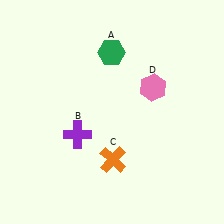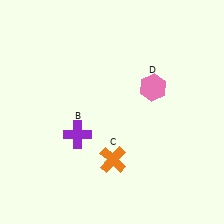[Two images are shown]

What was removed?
The green hexagon (A) was removed in Image 2.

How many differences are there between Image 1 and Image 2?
There is 1 difference between the two images.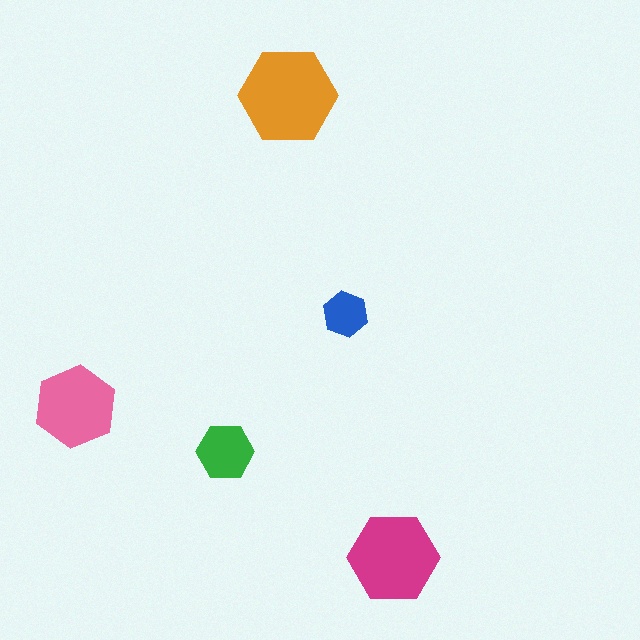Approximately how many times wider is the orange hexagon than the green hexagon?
About 1.5 times wider.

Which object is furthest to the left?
The pink hexagon is leftmost.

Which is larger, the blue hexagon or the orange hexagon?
The orange one.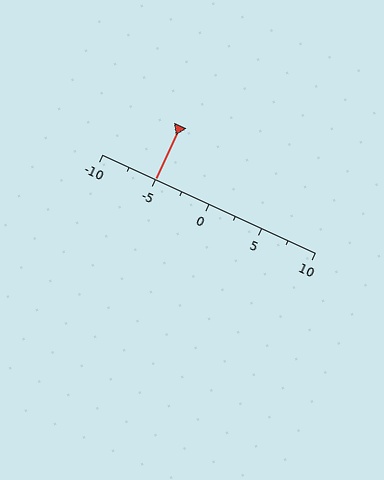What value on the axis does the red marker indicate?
The marker indicates approximately -5.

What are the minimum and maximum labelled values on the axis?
The axis runs from -10 to 10.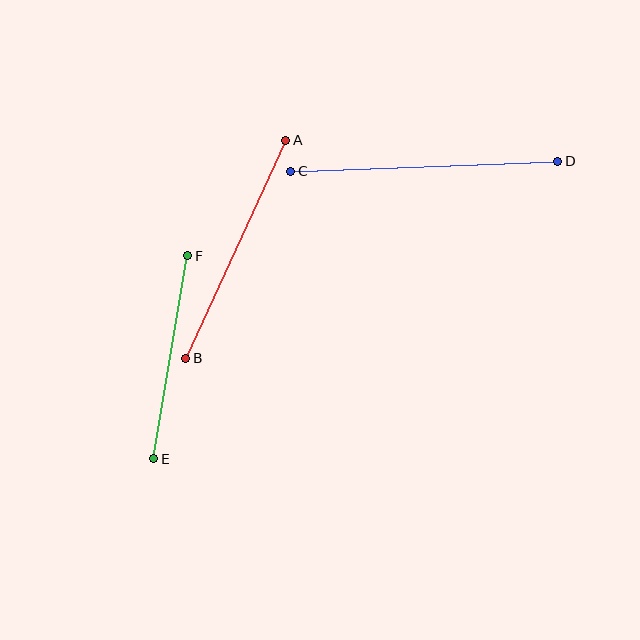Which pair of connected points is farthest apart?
Points C and D are farthest apart.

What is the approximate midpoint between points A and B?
The midpoint is at approximately (236, 249) pixels.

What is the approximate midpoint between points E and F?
The midpoint is at approximately (171, 357) pixels.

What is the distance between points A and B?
The distance is approximately 240 pixels.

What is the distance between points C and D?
The distance is approximately 267 pixels.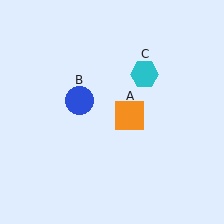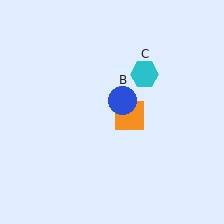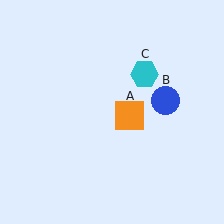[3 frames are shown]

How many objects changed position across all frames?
1 object changed position: blue circle (object B).